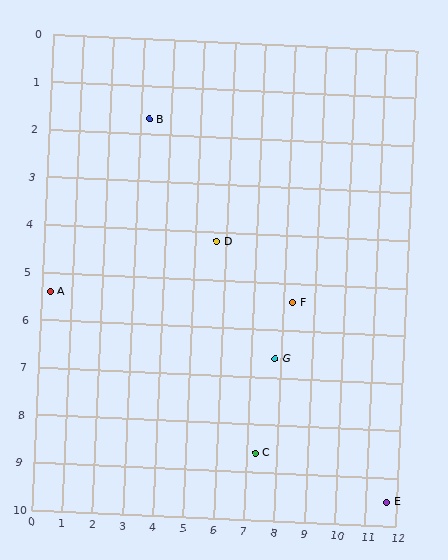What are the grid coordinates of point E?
Point E is at approximately (11.7, 9.5).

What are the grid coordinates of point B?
Point B is at approximately (3.3, 1.7).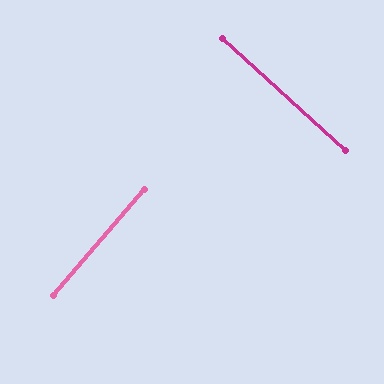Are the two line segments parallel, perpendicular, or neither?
Perpendicular — they meet at approximately 89°.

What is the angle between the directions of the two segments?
Approximately 89 degrees.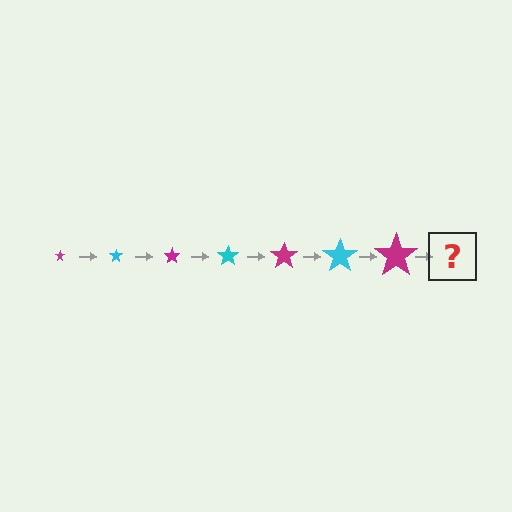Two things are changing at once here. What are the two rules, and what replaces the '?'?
The two rules are that the star grows larger each step and the color cycles through magenta and cyan. The '?' should be a cyan star, larger than the previous one.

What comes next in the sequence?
The next element should be a cyan star, larger than the previous one.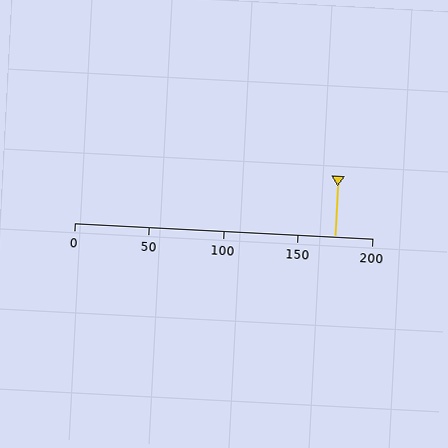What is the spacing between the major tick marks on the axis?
The major ticks are spaced 50 apart.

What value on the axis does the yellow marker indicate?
The marker indicates approximately 175.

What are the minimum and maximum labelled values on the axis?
The axis runs from 0 to 200.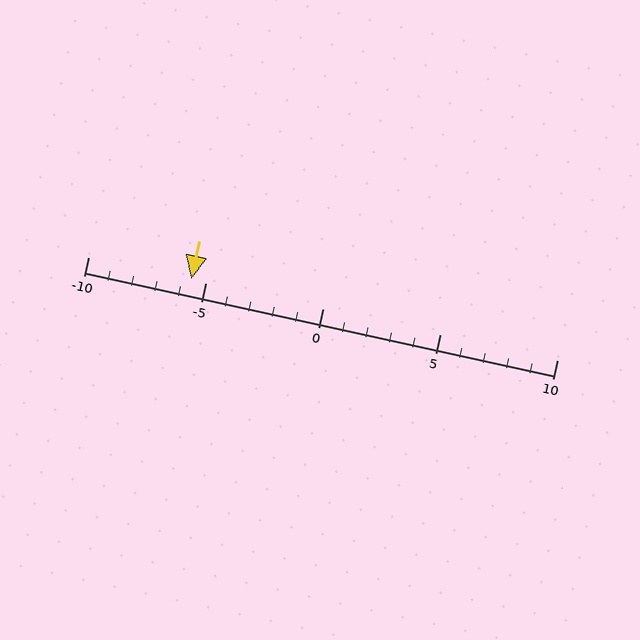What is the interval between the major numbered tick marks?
The major tick marks are spaced 5 units apart.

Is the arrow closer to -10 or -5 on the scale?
The arrow is closer to -5.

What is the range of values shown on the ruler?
The ruler shows values from -10 to 10.